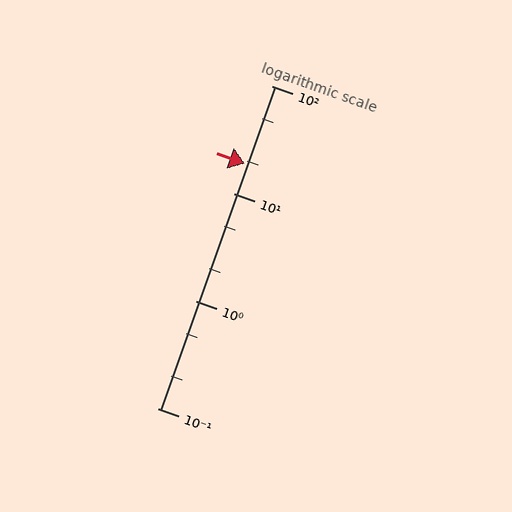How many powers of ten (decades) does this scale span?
The scale spans 3 decades, from 0.1 to 100.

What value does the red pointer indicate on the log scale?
The pointer indicates approximately 19.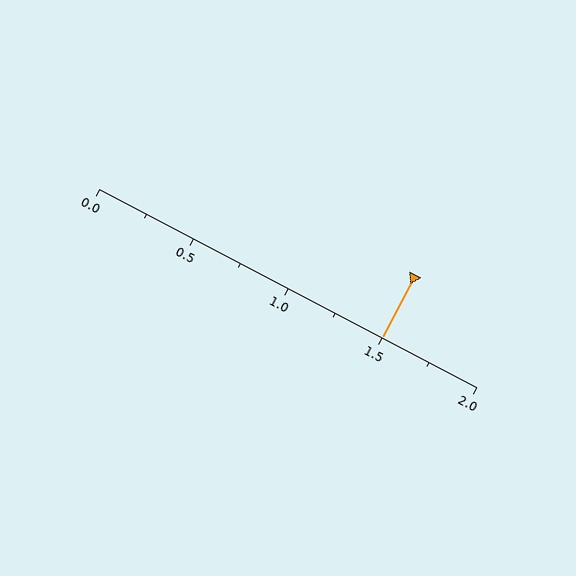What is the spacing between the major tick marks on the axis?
The major ticks are spaced 0.5 apart.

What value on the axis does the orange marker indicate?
The marker indicates approximately 1.5.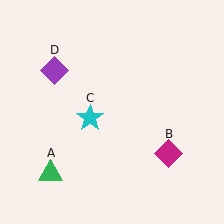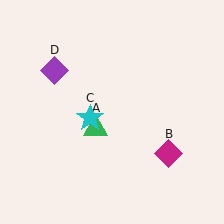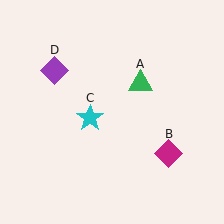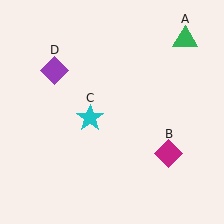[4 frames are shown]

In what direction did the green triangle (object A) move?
The green triangle (object A) moved up and to the right.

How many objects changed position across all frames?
1 object changed position: green triangle (object A).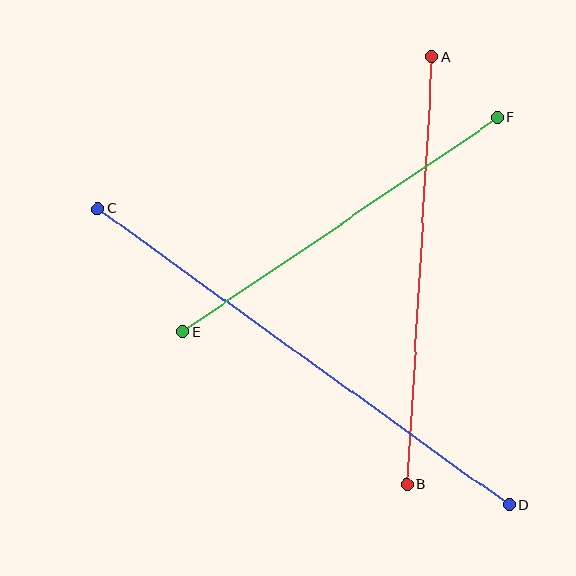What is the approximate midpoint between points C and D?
The midpoint is at approximately (304, 357) pixels.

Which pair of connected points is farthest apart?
Points C and D are farthest apart.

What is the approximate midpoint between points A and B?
The midpoint is at approximately (419, 271) pixels.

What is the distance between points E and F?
The distance is approximately 380 pixels.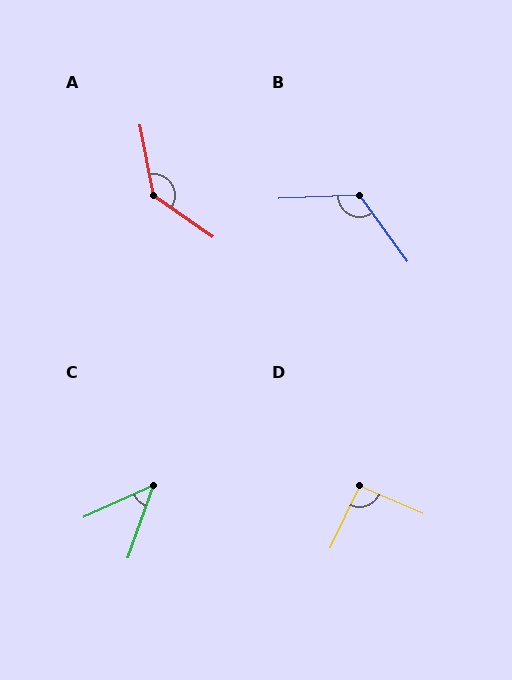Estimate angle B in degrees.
Approximately 124 degrees.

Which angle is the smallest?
C, at approximately 46 degrees.